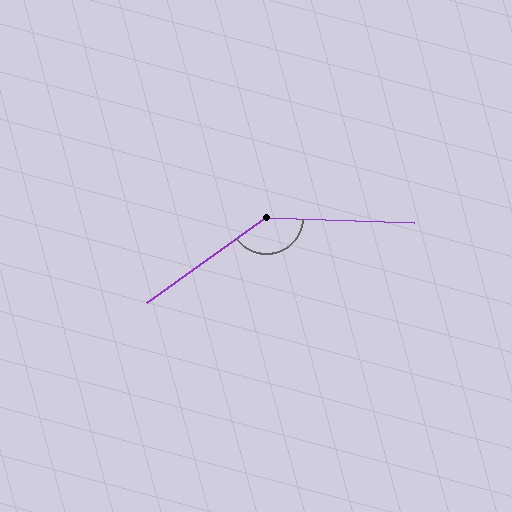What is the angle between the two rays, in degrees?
Approximately 143 degrees.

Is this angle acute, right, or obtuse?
It is obtuse.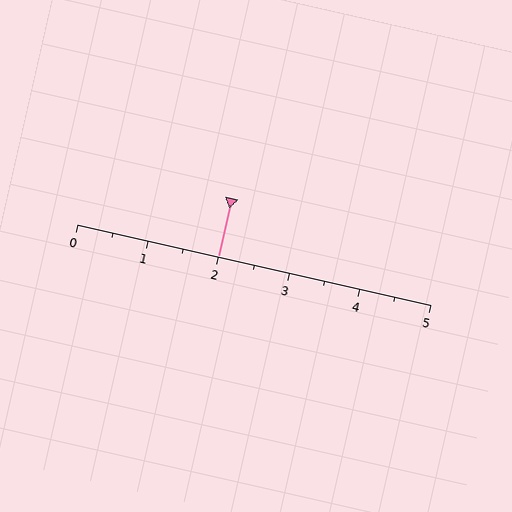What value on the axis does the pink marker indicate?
The marker indicates approximately 2.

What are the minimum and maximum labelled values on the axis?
The axis runs from 0 to 5.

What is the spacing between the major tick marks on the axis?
The major ticks are spaced 1 apart.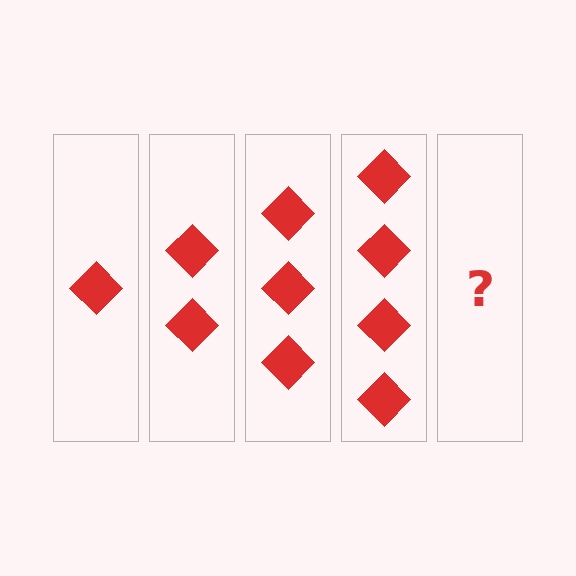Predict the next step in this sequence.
The next step is 5 diamonds.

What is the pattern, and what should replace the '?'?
The pattern is that each step adds one more diamond. The '?' should be 5 diamonds.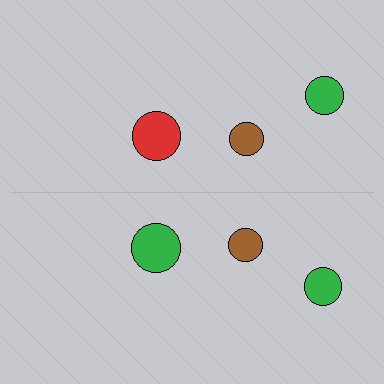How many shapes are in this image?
There are 6 shapes in this image.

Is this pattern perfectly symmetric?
No, the pattern is not perfectly symmetric. The green circle on the bottom side breaks the symmetry — its mirror counterpart is red.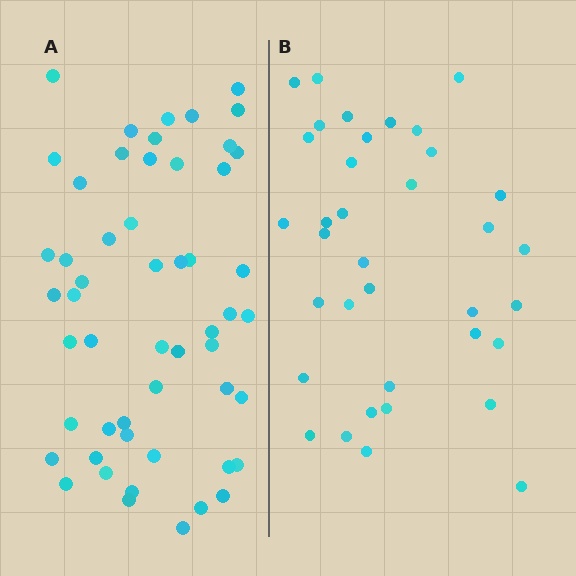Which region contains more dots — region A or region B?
Region A (the left region) has more dots.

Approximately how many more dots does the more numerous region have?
Region A has approximately 15 more dots than region B.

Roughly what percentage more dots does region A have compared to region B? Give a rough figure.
About 45% more.